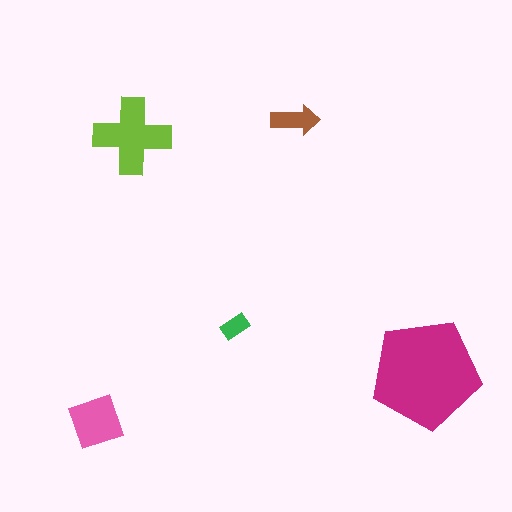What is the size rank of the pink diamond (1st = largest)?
3rd.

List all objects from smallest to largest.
The green rectangle, the brown arrow, the pink diamond, the lime cross, the magenta pentagon.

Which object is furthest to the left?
The pink diamond is leftmost.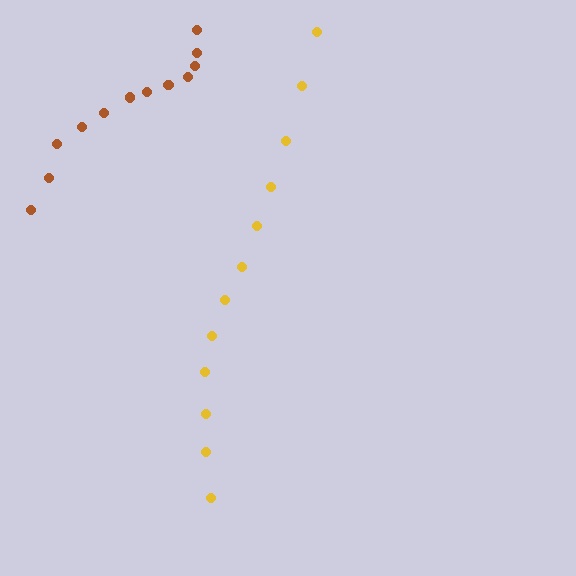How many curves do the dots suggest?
There are 2 distinct paths.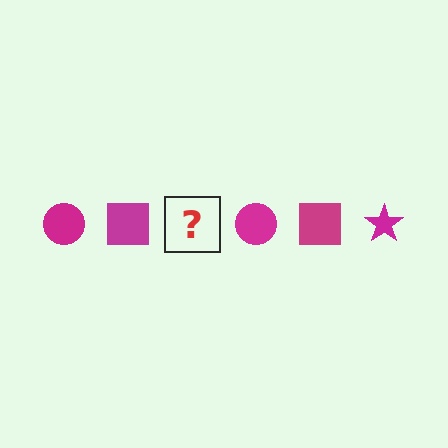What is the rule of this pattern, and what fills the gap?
The rule is that the pattern cycles through circle, square, star shapes in magenta. The gap should be filled with a magenta star.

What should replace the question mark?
The question mark should be replaced with a magenta star.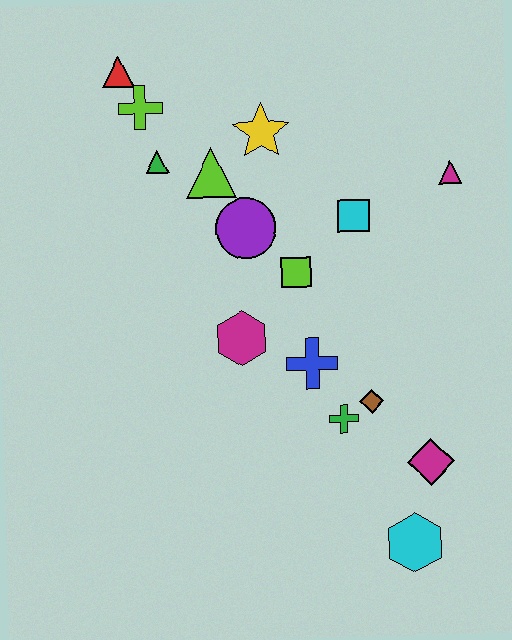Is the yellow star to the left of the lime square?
Yes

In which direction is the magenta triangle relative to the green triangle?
The magenta triangle is to the right of the green triangle.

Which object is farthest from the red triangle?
The cyan hexagon is farthest from the red triangle.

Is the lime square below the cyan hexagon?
No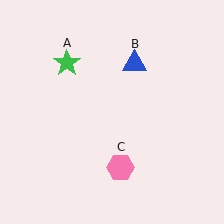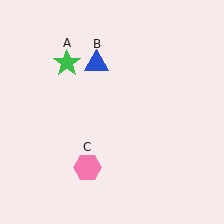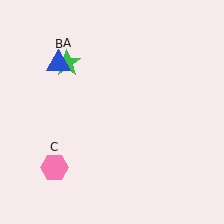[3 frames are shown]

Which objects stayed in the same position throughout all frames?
Green star (object A) remained stationary.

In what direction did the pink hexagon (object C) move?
The pink hexagon (object C) moved left.